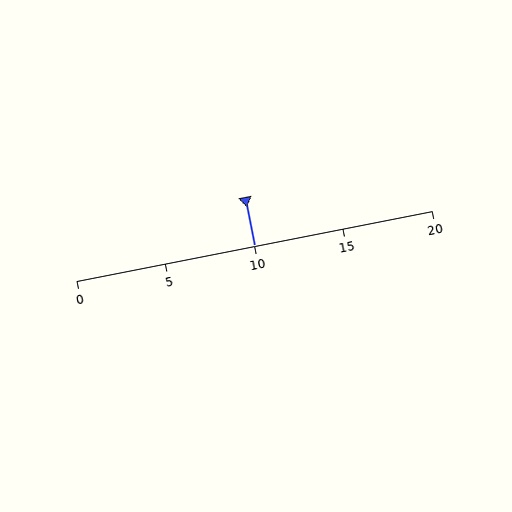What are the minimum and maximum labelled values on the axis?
The axis runs from 0 to 20.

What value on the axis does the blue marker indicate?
The marker indicates approximately 10.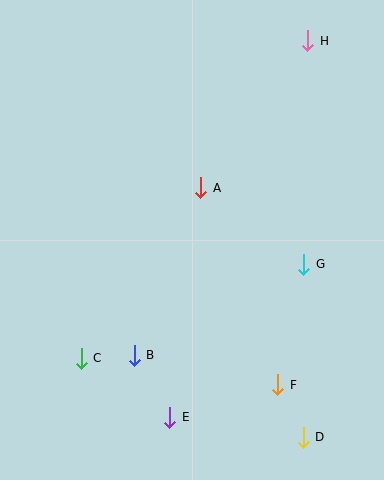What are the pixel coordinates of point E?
Point E is at (170, 417).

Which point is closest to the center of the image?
Point A at (201, 188) is closest to the center.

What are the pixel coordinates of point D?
Point D is at (303, 437).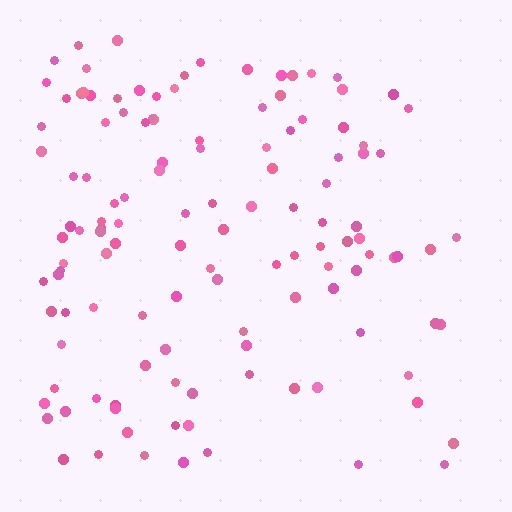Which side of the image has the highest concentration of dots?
The left.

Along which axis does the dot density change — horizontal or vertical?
Horizontal.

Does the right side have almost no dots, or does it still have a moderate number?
Still a moderate number, just noticeably fewer than the left.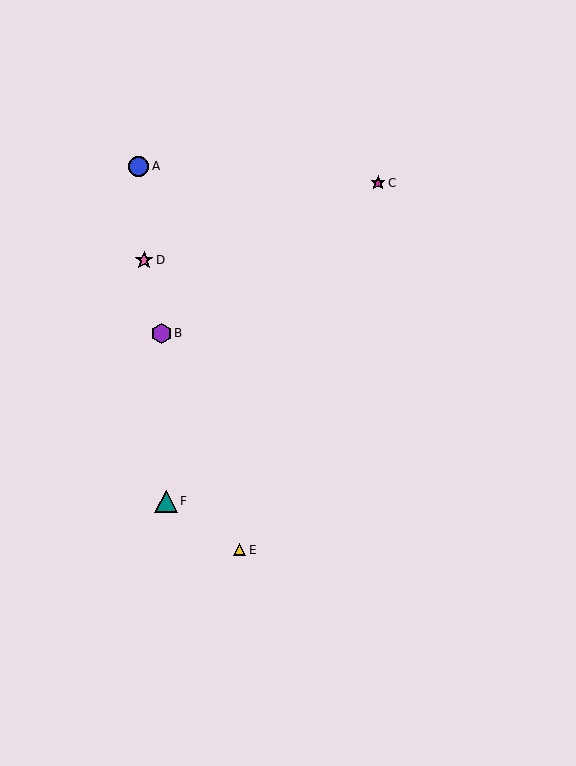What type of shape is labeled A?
Shape A is a blue circle.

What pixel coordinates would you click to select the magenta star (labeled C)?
Click at (378, 183) to select the magenta star C.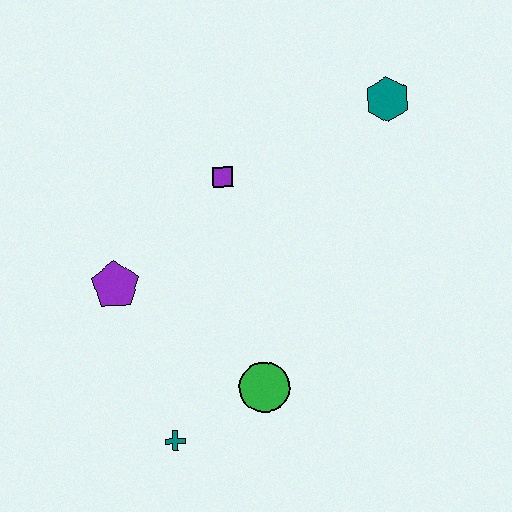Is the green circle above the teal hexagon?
No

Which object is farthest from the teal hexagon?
The teal cross is farthest from the teal hexagon.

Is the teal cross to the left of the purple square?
Yes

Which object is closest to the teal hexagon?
The purple square is closest to the teal hexagon.